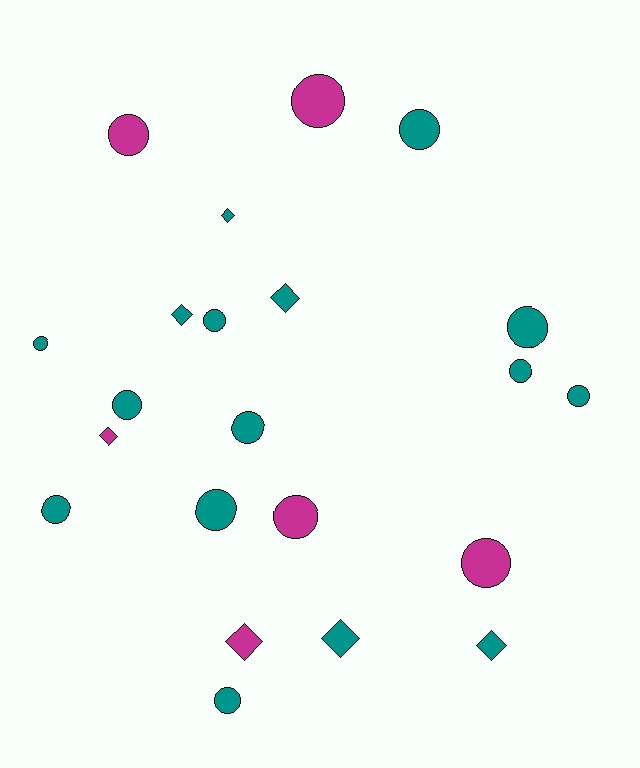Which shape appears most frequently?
Circle, with 15 objects.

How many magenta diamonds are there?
There are 2 magenta diamonds.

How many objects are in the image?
There are 22 objects.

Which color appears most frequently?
Teal, with 16 objects.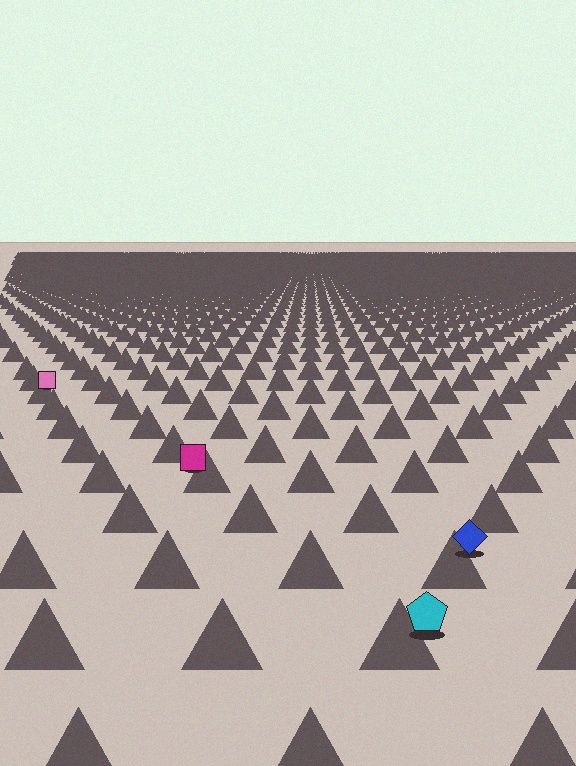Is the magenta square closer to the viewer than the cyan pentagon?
No. The cyan pentagon is closer — you can tell from the texture gradient: the ground texture is coarser near it.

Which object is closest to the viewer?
The cyan pentagon is closest. The texture marks near it are larger and more spread out.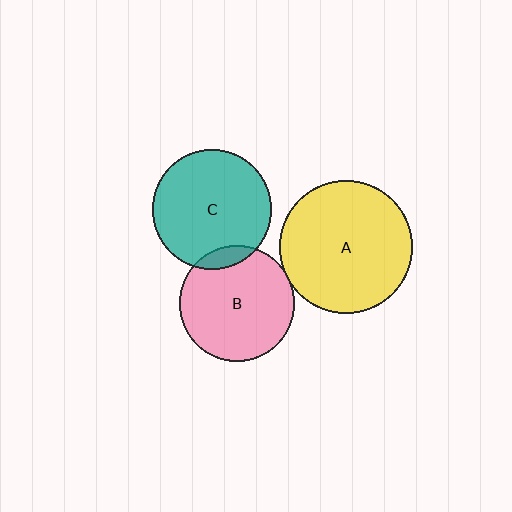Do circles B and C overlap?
Yes.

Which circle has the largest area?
Circle A (yellow).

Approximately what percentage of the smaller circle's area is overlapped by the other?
Approximately 10%.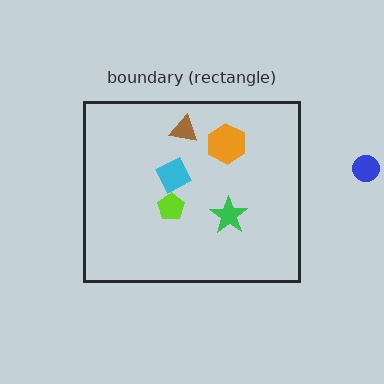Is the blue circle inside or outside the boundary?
Outside.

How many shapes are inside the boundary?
5 inside, 1 outside.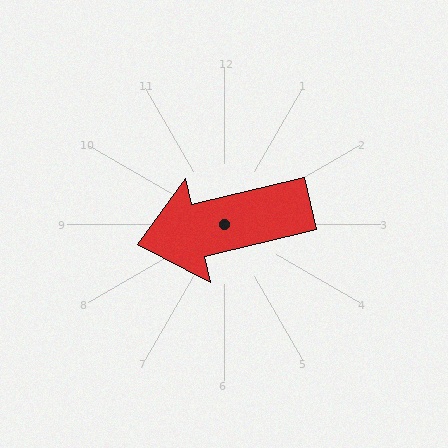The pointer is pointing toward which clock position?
Roughly 9 o'clock.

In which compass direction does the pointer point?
West.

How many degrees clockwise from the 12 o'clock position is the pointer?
Approximately 256 degrees.